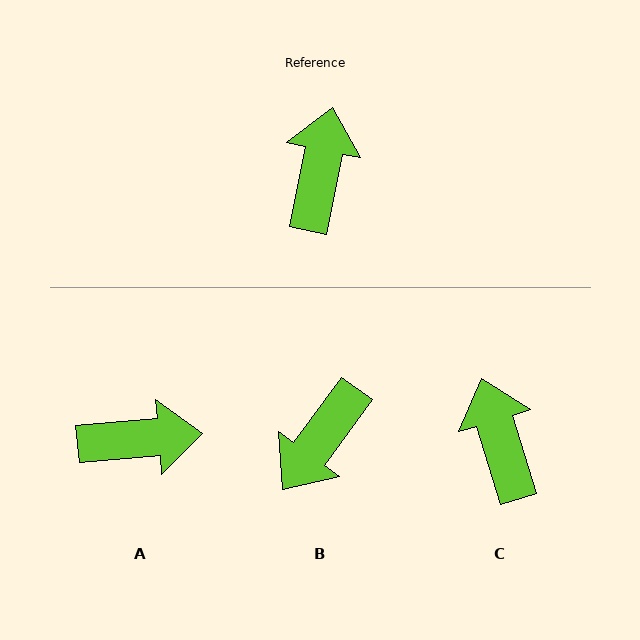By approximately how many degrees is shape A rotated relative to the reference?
Approximately 74 degrees clockwise.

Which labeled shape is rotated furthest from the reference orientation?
B, about 155 degrees away.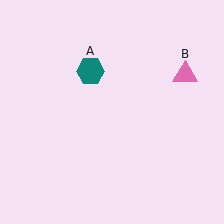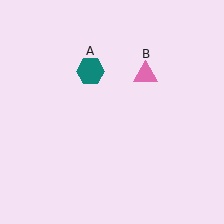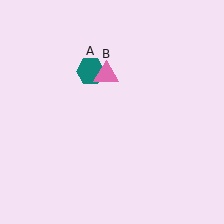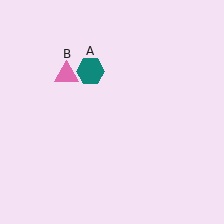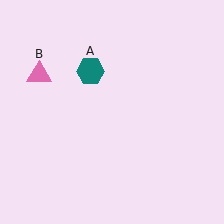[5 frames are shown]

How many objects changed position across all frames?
1 object changed position: pink triangle (object B).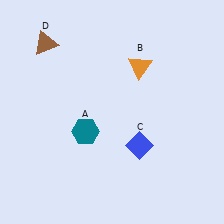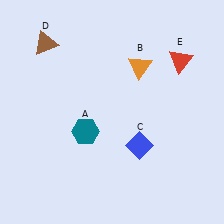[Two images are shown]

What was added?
A red triangle (E) was added in Image 2.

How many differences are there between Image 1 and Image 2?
There is 1 difference between the two images.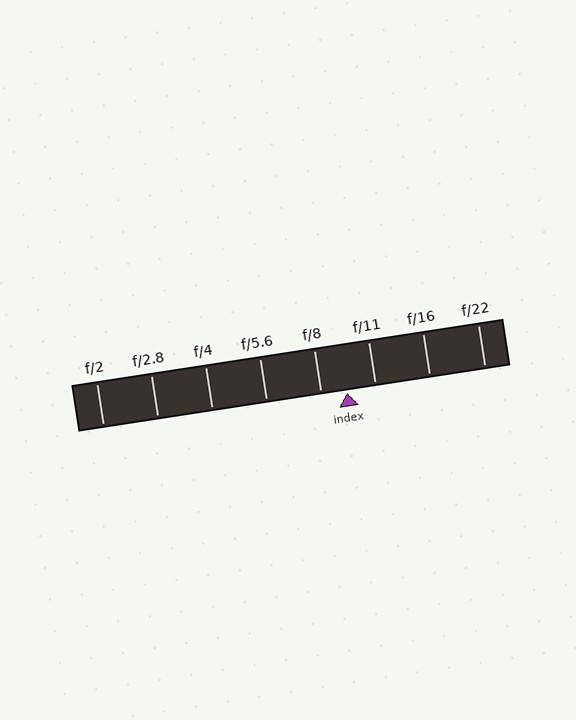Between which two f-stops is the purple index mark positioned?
The index mark is between f/8 and f/11.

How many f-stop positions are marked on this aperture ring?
There are 8 f-stop positions marked.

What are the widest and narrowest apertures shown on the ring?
The widest aperture shown is f/2 and the narrowest is f/22.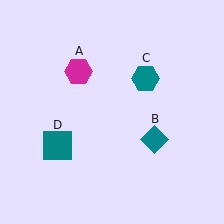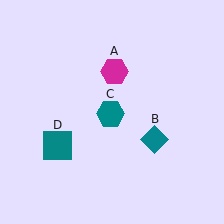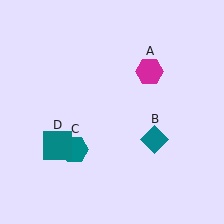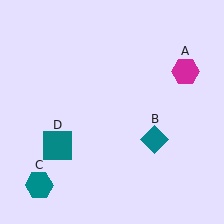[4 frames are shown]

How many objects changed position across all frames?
2 objects changed position: magenta hexagon (object A), teal hexagon (object C).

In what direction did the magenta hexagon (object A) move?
The magenta hexagon (object A) moved right.